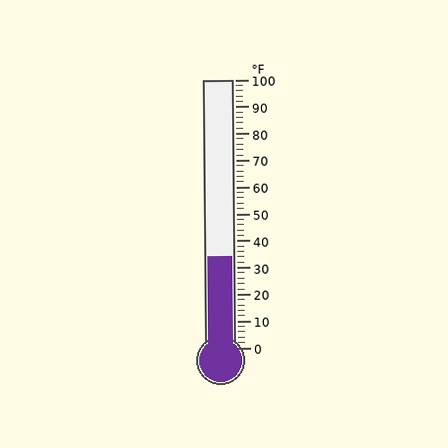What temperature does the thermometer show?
The thermometer shows approximately 34°F.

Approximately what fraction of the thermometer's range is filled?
The thermometer is filled to approximately 35% of its range.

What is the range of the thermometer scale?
The thermometer scale ranges from 0°F to 100°F.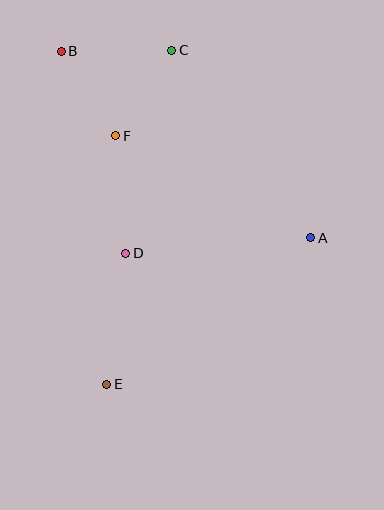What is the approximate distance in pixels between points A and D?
The distance between A and D is approximately 186 pixels.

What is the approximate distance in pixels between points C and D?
The distance between C and D is approximately 208 pixels.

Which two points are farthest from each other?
Points C and E are farthest from each other.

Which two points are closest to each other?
Points B and F are closest to each other.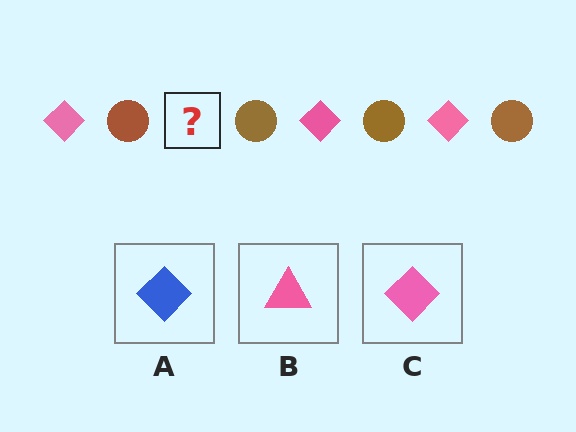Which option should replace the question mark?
Option C.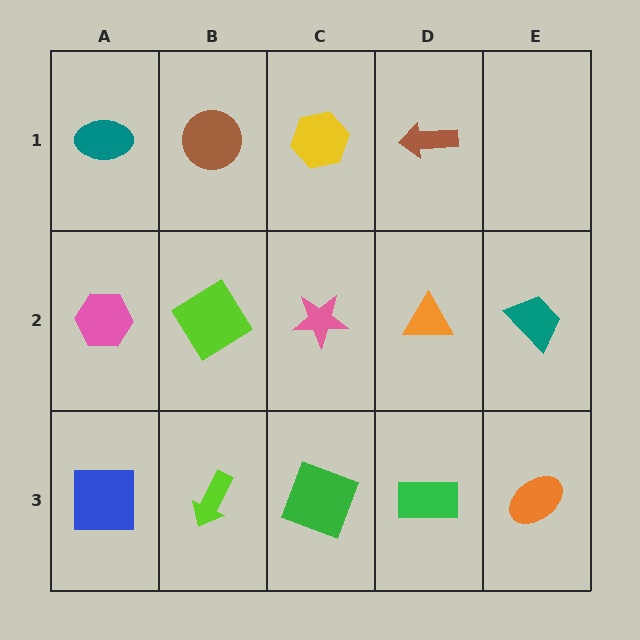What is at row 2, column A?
A pink hexagon.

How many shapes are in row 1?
4 shapes.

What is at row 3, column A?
A blue square.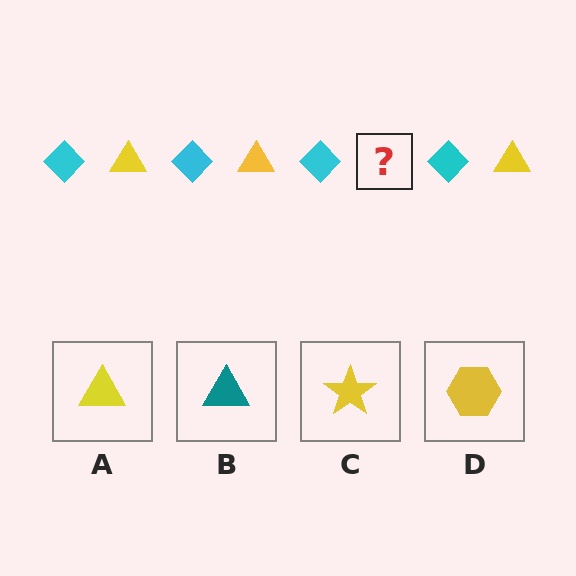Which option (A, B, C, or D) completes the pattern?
A.